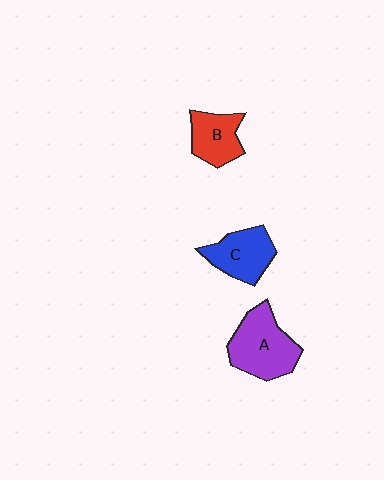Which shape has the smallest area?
Shape B (red).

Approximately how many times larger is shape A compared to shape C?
Approximately 1.3 times.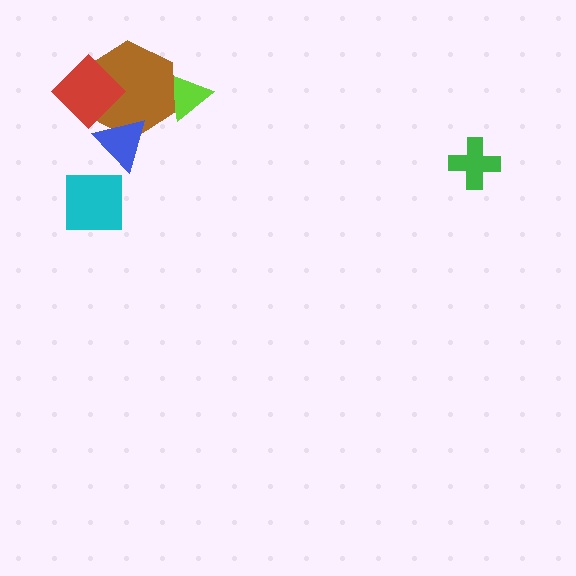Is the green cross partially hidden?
No, no other shape covers it.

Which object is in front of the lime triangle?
The brown hexagon is in front of the lime triangle.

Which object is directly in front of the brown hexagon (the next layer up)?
The red diamond is directly in front of the brown hexagon.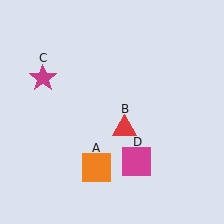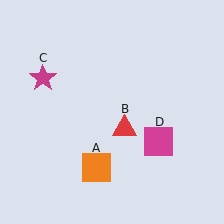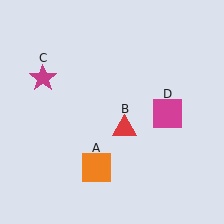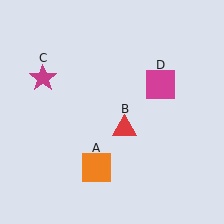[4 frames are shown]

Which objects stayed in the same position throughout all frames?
Orange square (object A) and red triangle (object B) and magenta star (object C) remained stationary.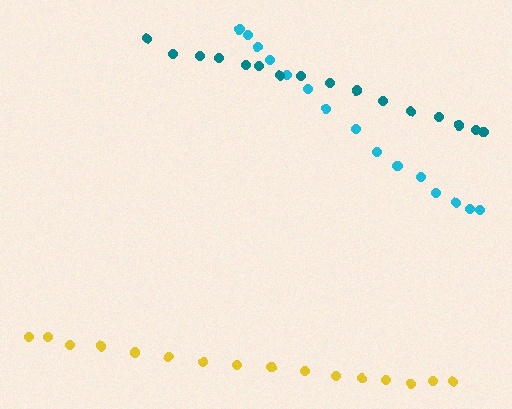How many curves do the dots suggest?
There are 3 distinct paths.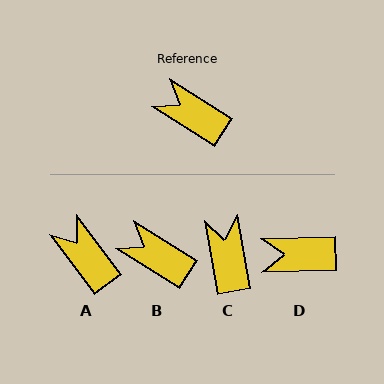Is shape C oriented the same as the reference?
No, it is off by about 47 degrees.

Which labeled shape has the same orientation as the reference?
B.